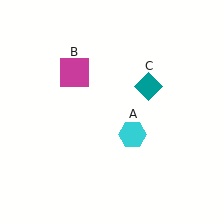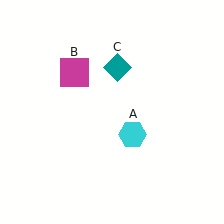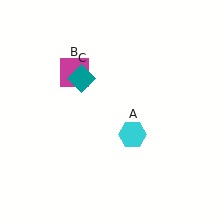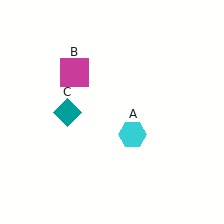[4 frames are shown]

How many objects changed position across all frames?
1 object changed position: teal diamond (object C).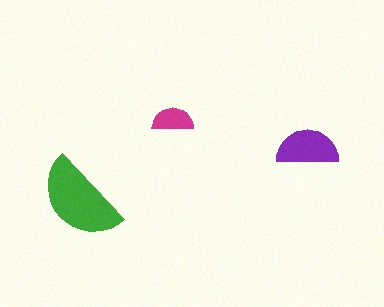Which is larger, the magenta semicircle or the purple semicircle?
The purple one.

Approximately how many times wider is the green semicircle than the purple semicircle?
About 1.5 times wider.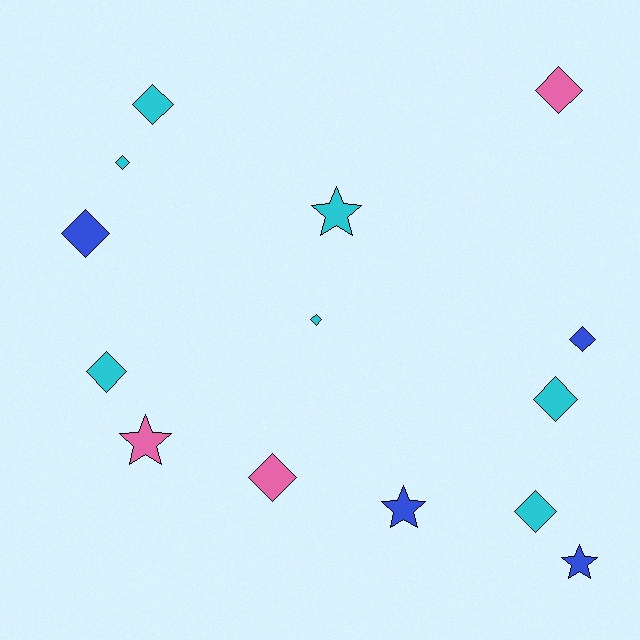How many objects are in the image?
There are 14 objects.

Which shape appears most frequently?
Diamond, with 10 objects.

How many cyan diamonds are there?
There are 6 cyan diamonds.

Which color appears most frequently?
Cyan, with 7 objects.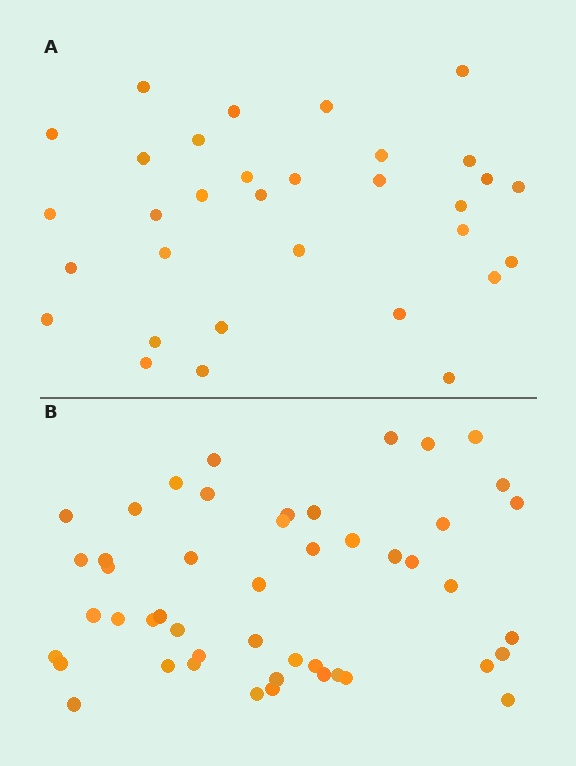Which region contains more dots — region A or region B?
Region B (the bottom region) has more dots.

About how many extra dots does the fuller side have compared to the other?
Region B has approximately 15 more dots than region A.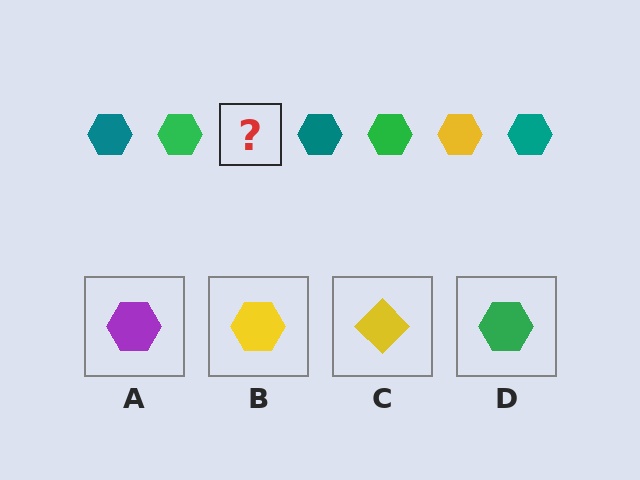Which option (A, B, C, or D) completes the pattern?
B.